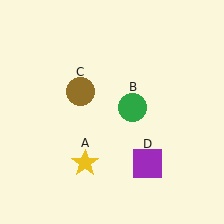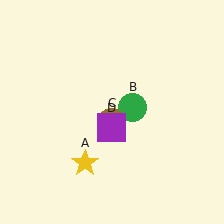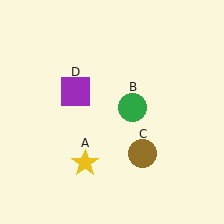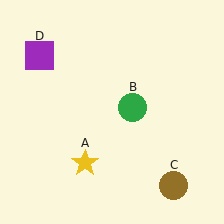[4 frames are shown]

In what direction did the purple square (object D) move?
The purple square (object D) moved up and to the left.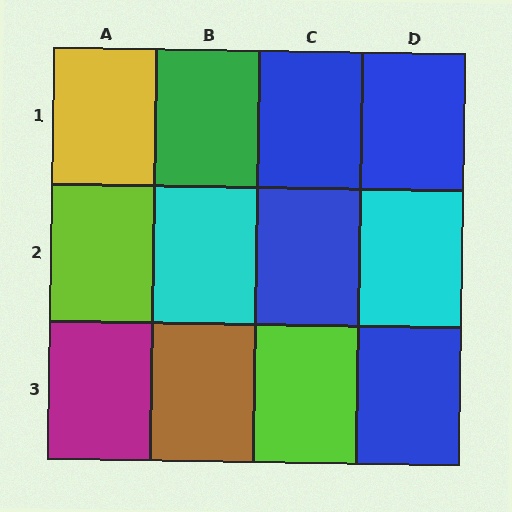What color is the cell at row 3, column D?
Blue.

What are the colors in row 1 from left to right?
Yellow, green, blue, blue.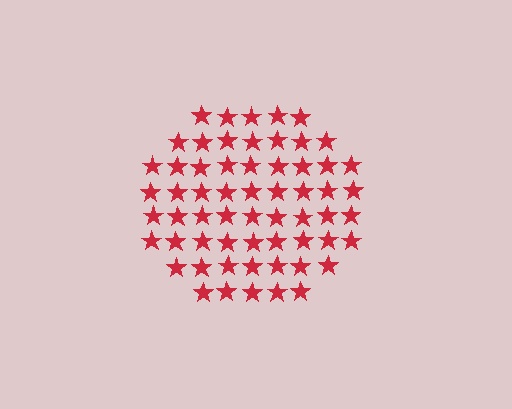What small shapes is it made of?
It is made of small stars.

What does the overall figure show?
The overall figure shows a circle.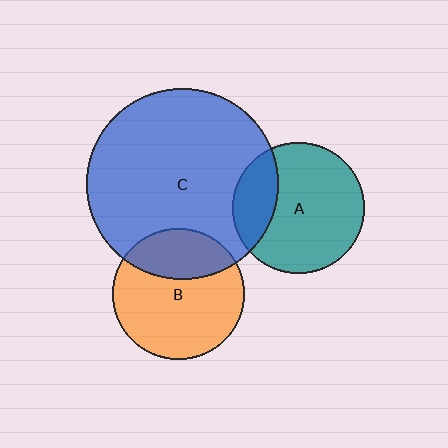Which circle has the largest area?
Circle C (blue).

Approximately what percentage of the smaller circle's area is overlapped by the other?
Approximately 25%.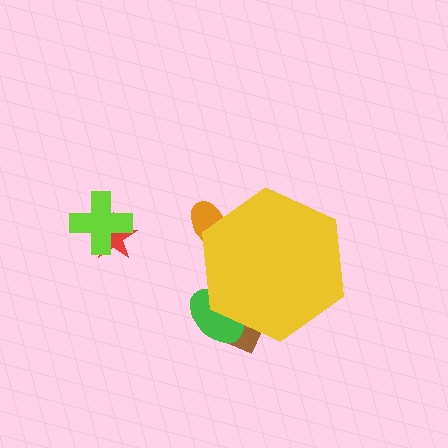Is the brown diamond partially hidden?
Yes, the brown diamond is partially hidden behind the yellow hexagon.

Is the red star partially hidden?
No, the red star is fully visible.